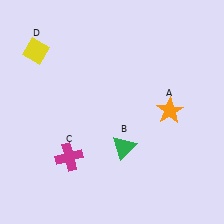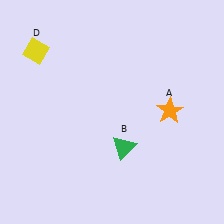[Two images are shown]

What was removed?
The magenta cross (C) was removed in Image 2.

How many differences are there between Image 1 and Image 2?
There is 1 difference between the two images.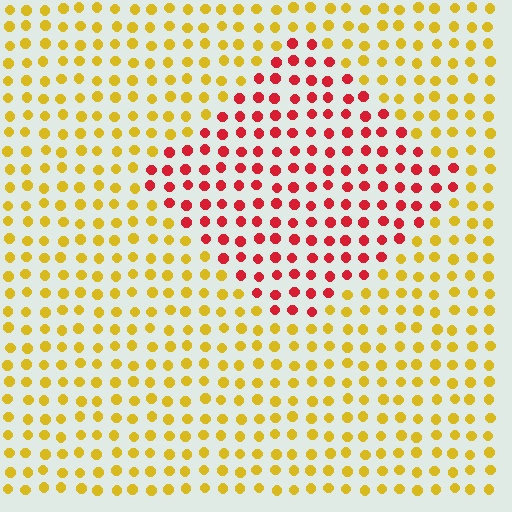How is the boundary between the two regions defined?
The boundary is defined purely by a slight shift in hue (about 57 degrees). Spacing, size, and orientation are identical on both sides.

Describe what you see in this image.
The image is filled with small yellow elements in a uniform arrangement. A diamond-shaped region is visible where the elements are tinted to a slightly different hue, forming a subtle color boundary.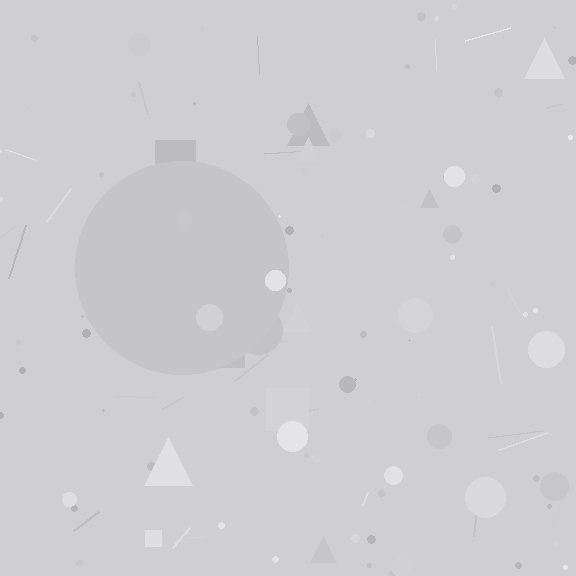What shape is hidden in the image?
A circle is hidden in the image.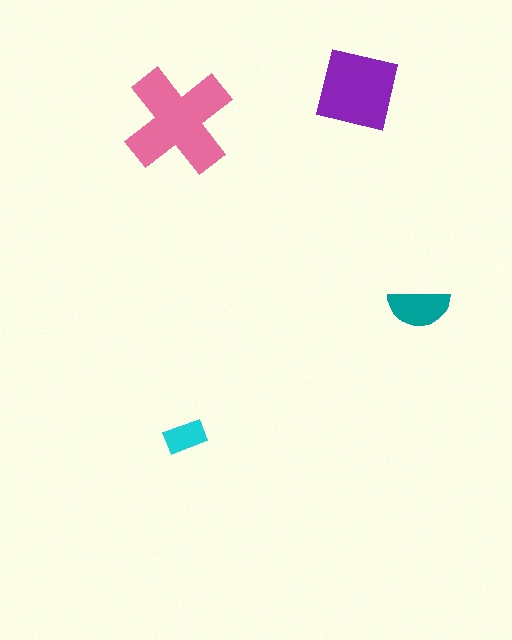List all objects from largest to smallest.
The pink cross, the purple square, the teal semicircle, the cyan rectangle.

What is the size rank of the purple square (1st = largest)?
2nd.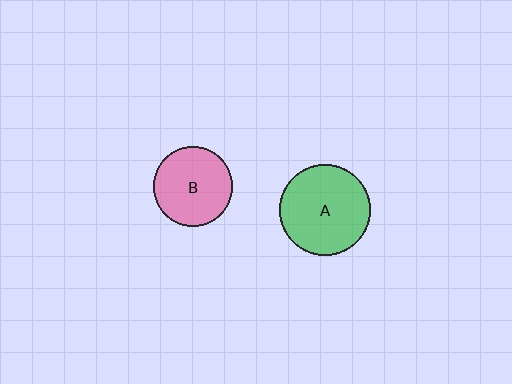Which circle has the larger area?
Circle A (green).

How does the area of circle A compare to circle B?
Approximately 1.3 times.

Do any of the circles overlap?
No, none of the circles overlap.